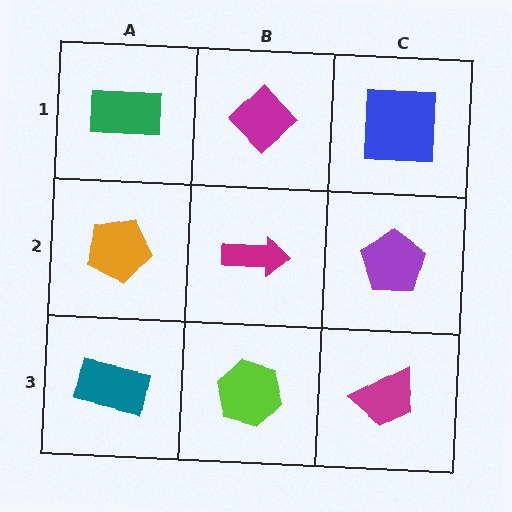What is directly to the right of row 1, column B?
A blue square.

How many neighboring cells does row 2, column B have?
4.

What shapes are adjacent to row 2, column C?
A blue square (row 1, column C), a magenta trapezoid (row 3, column C), a magenta arrow (row 2, column B).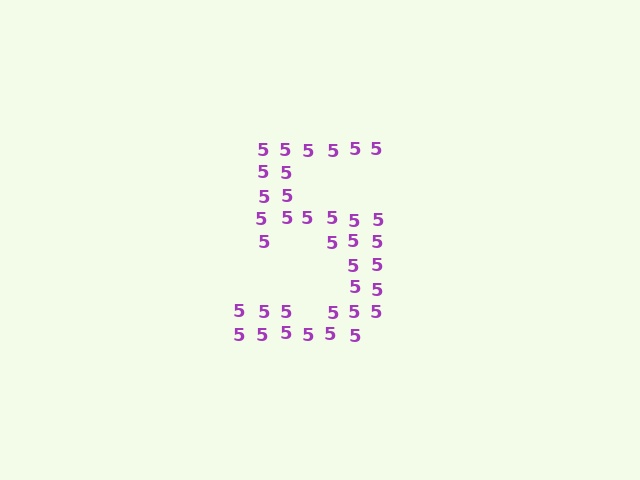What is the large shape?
The large shape is the digit 5.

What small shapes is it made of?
It is made of small digit 5's.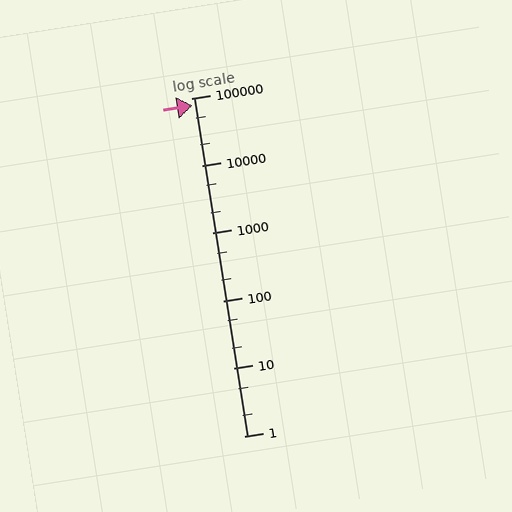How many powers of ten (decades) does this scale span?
The scale spans 5 decades, from 1 to 100000.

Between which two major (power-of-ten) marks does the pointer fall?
The pointer is between 10000 and 100000.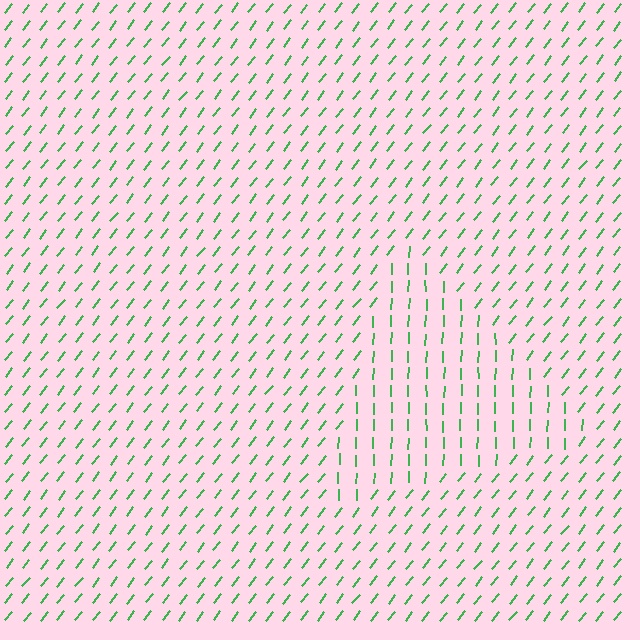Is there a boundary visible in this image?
Yes, there is a texture boundary formed by a change in line orientation.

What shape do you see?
I see a triangle.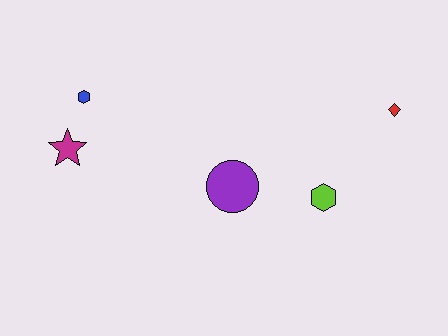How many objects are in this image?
There are 5 objects.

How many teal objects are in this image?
There are no teal objects.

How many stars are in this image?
There is 1 star.